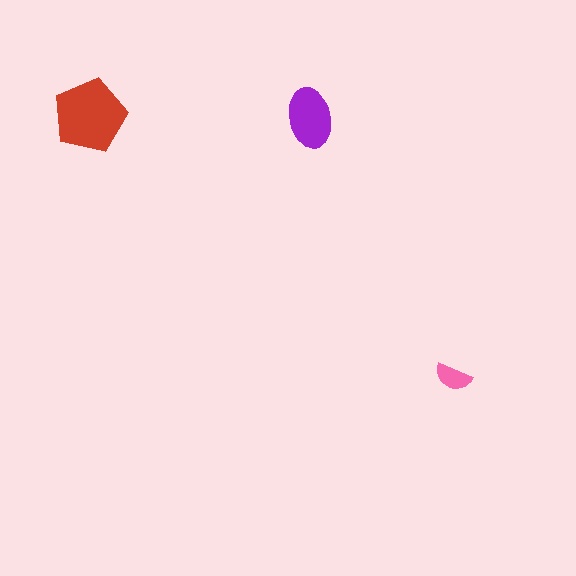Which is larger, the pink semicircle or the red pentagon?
The red pentagon.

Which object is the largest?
The red pentagon.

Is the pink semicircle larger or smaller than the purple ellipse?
Smaller.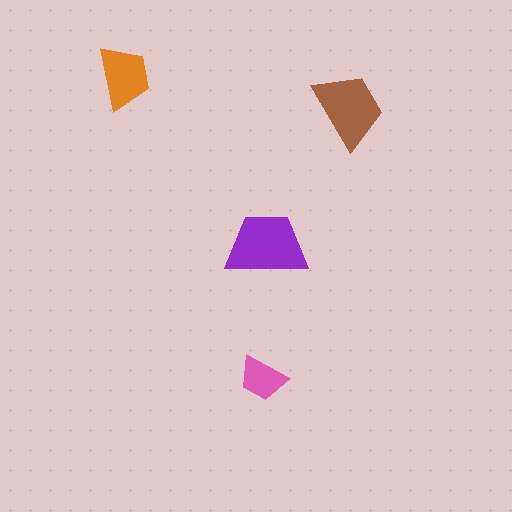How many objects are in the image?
There are 4 objects in the image.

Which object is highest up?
The orange trapezoid is topmost.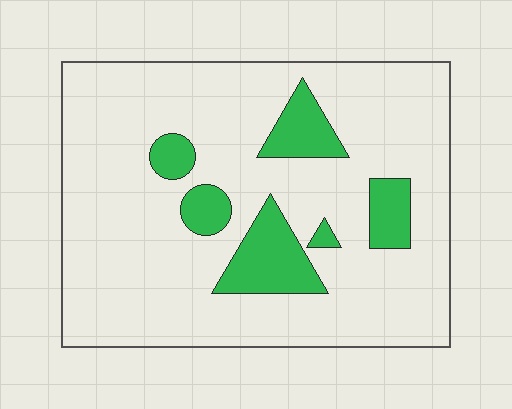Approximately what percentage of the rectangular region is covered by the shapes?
Approximately 15%.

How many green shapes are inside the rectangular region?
6.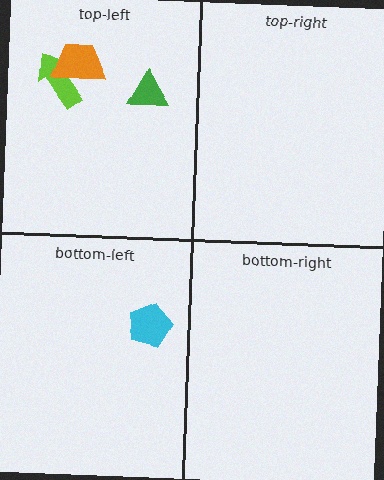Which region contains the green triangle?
The top-left region.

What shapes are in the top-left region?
The lime arrow, the orange trapezoid, the green triangle.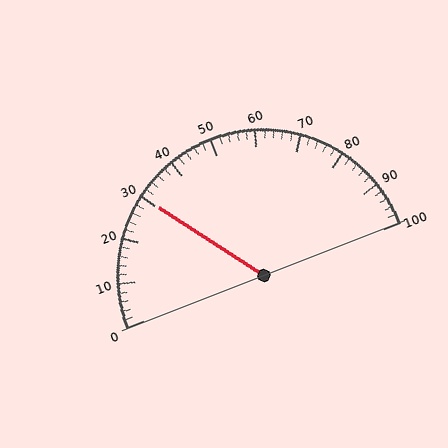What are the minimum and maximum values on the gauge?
The gauge ranges from 0 to 100.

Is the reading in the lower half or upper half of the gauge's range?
The reading is in the lower half of the range (0 to 100).